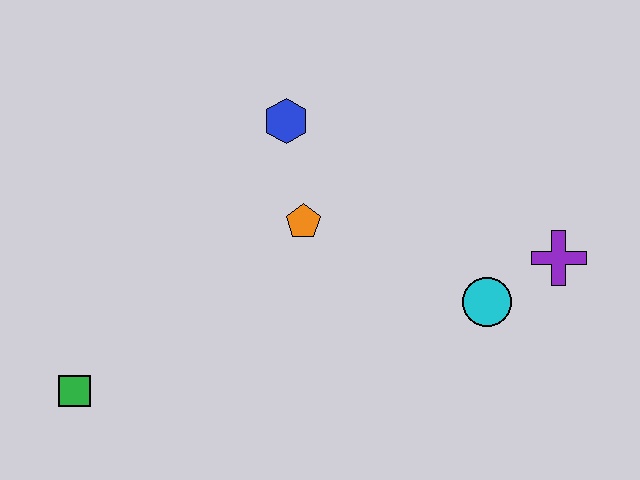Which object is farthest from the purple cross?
The green square is farthest from the purple cross.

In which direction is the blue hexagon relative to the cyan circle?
The blue hexagon is to the left of the cyan circle.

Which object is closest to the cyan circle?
The purple cross is closest to the cyan circle.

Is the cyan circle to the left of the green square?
No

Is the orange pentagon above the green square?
Yes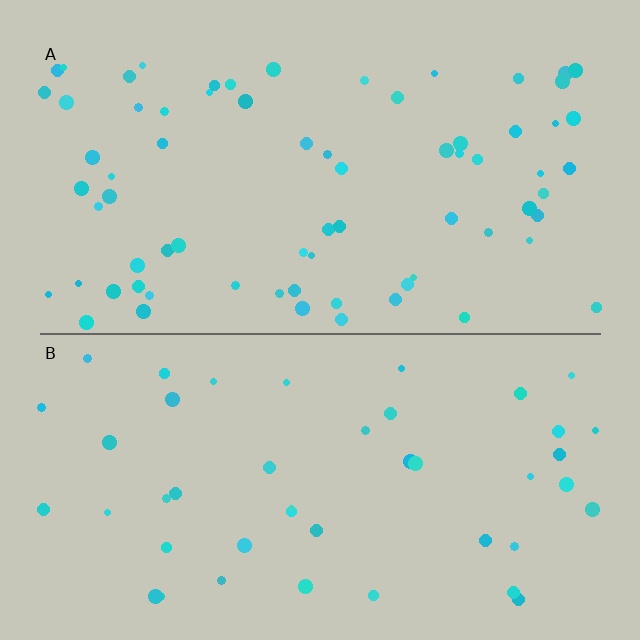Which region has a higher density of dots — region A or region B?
A (the top).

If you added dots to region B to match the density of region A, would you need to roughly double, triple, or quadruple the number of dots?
Approximately double.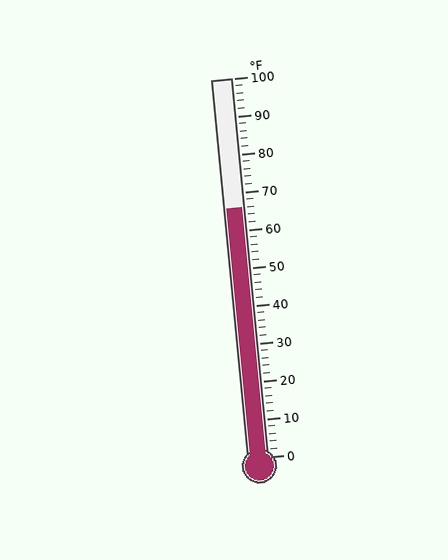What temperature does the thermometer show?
The thermometer shows approximately 66°F.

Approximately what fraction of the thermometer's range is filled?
The thermometer is filled to approximately 65% of its range.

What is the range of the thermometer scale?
The thermometer scale ranges from 0°F to 100°F.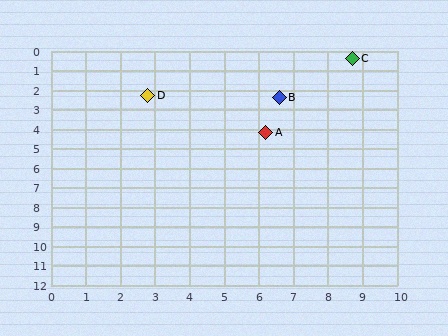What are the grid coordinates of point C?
Point C is at approximately (8.7, 0.4).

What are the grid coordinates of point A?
Point A is at approximately (6.2, 4.2).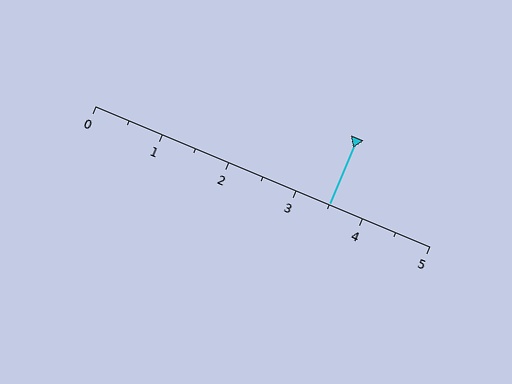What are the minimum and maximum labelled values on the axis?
The axis runs from 0 to 5.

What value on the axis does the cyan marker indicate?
The marker indicates approximately 3.5.